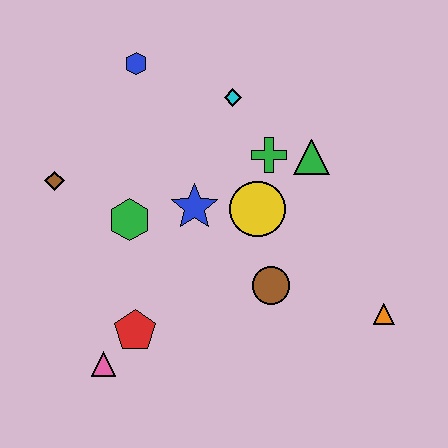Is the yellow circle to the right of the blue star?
Yes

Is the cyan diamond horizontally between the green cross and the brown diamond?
Yes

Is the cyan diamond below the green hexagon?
No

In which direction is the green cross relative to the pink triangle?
The green cross is above the pink triangle.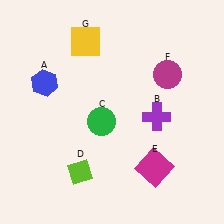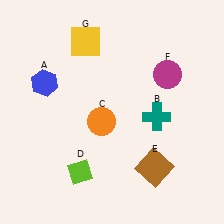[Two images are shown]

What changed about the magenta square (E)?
In Image 1, E is magenta. In Image 2, it changed to brown.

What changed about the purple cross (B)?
In Image 1, B is purple. In Image 2, it changed to teal.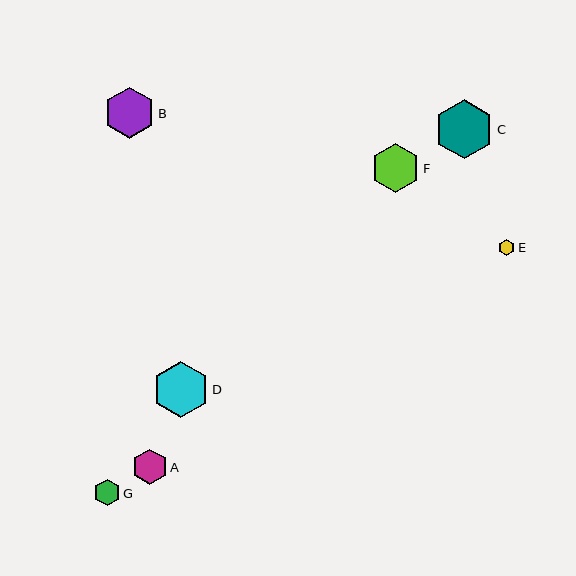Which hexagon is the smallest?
Hexagon E is the smallest with a size of approximately 16 pixels.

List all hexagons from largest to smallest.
From largest to smallest: C, D, B, F, A, G, E.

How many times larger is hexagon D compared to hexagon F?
Hexagon D is approximately 1.1 times the size of hexagon F.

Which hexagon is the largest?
Hexagon C is the largest with a size of approximately 59 pixels.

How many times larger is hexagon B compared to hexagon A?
Hexagon B is approximately 1.4 times the size of hexagon A.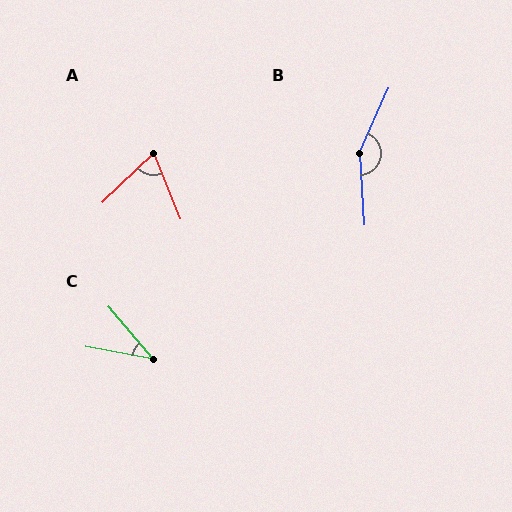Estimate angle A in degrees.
Approximately 68 degrees.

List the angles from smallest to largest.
C (40°), A (68°), B (152°).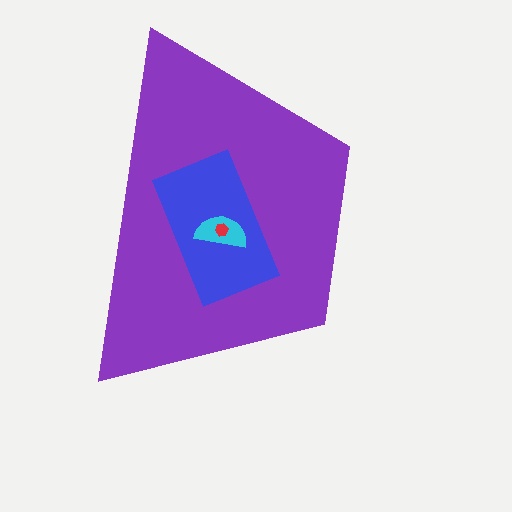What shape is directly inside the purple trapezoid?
The blue rectangle.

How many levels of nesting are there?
4.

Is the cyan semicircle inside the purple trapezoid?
Yes.